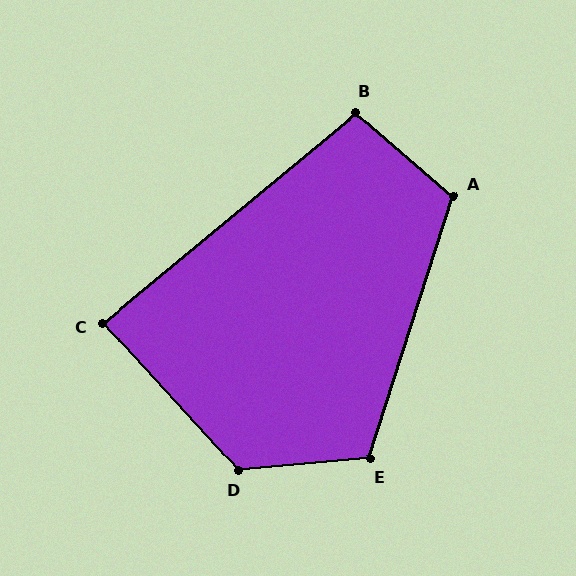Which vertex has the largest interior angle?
D, at approximately 128 degrees.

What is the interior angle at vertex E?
Approximately 113 degrees (obtuse).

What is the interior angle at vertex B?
Approximately 99 degrees (obtuse).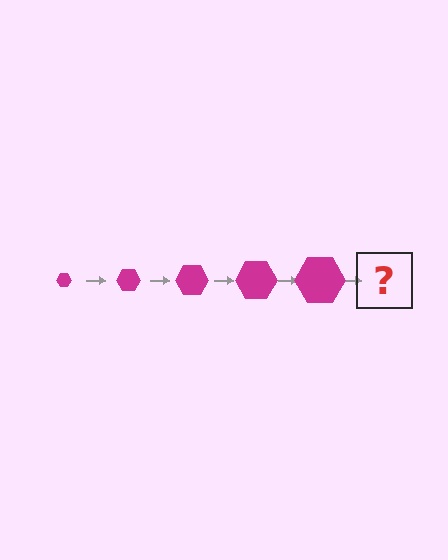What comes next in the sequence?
The next element should be a magenta hexagon, larger than the previous one.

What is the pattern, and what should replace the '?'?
The pattern is that the hexagon gets progressively larger each step. The '?' should be a magenta hexagon, larger than the previous one.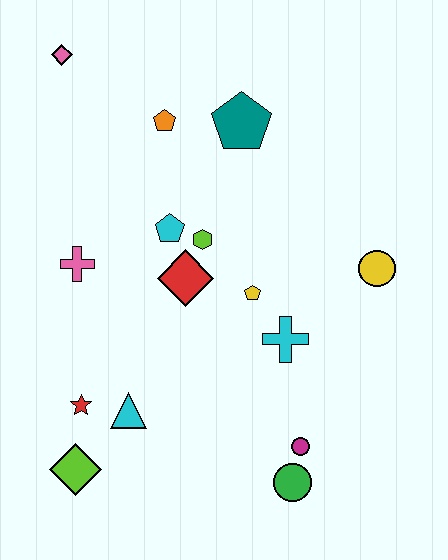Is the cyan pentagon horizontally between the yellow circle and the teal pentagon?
No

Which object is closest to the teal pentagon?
The orange pentagon is closest to the teal pentagon.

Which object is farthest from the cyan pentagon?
The green circle is farthest from the cyan pentagon.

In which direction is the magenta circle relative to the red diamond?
The magenta circle is below the red diamond.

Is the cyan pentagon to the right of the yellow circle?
No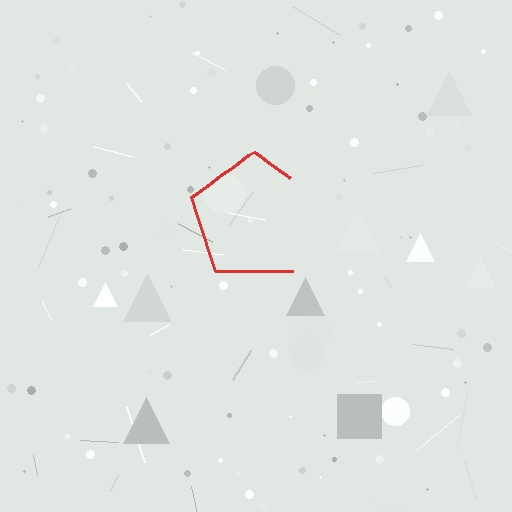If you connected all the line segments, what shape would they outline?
They would outline a pentagon.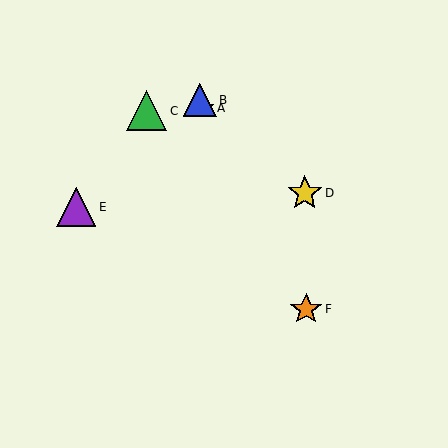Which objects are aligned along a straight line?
Objects A, B, F are aligned along a straight line.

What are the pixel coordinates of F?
Object F is at (306, 309).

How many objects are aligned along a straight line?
3 objects (A, B, F) are aligned along a straight line.